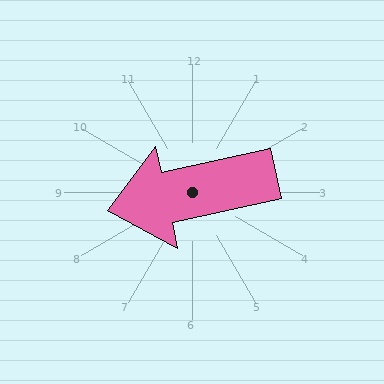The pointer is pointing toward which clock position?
Roughly 9 o'clock.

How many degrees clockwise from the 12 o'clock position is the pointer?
Approximately 258 degrees.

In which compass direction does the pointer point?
West.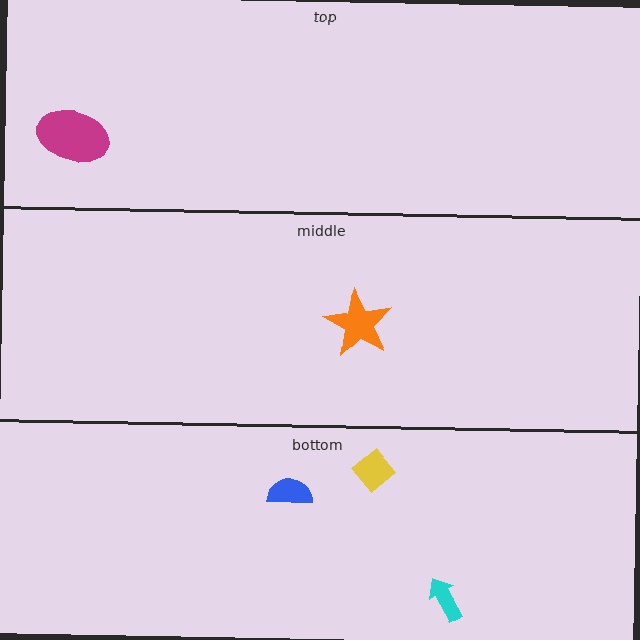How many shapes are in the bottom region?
3.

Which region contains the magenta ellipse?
The top region.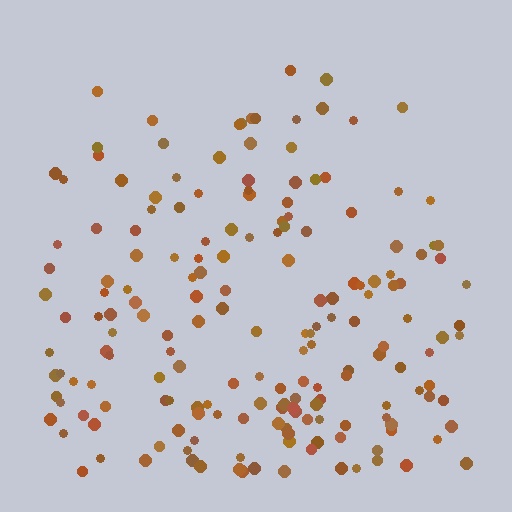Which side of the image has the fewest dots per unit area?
The top.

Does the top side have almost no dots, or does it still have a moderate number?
Still a moderate number, just noticeably fewer than the bottom.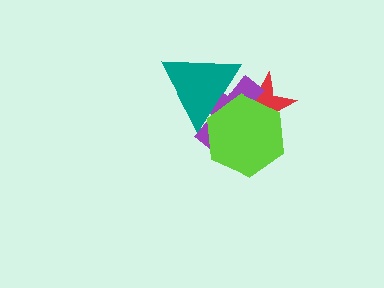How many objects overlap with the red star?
3 objects overlap with the red star.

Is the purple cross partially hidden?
Yes, it is partially covered by another shape.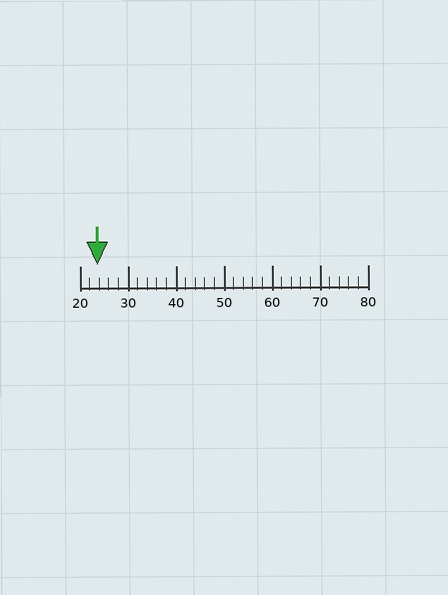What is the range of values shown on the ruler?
The ruler shows values from 20 to 80.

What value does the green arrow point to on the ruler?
The green arrow points to approximately 24.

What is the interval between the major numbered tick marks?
The major tick marks are spaced 10 units apart.